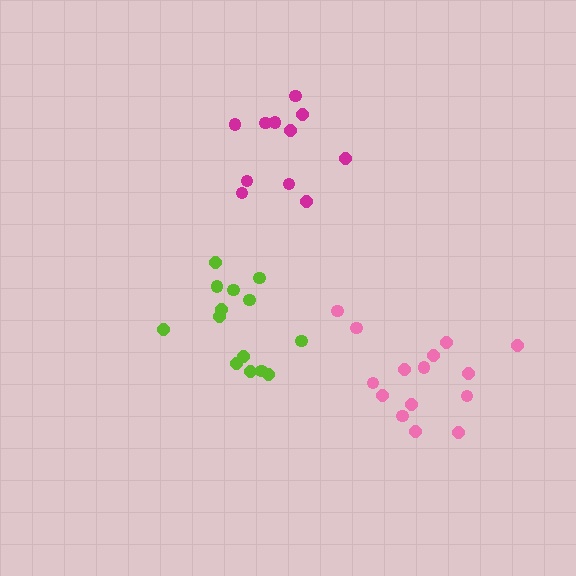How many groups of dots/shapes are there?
There are 3 groups.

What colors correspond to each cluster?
The clusters are colored: pink, lime, magenta.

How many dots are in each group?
Group 1: 15 dots, Group 2: 14 dots, Group 3: 11 dots (40 total).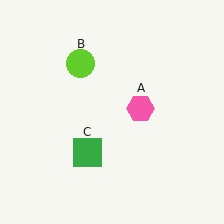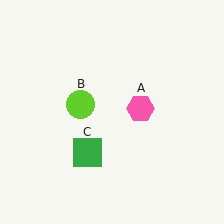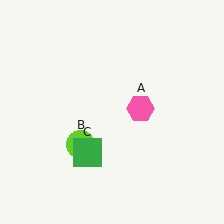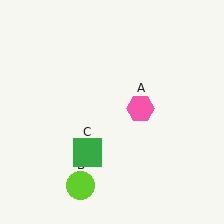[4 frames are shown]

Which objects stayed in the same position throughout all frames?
Pink hexagon (object A) and green square (object C) remained stationary.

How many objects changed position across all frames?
1 object changed position: lime circle (object B).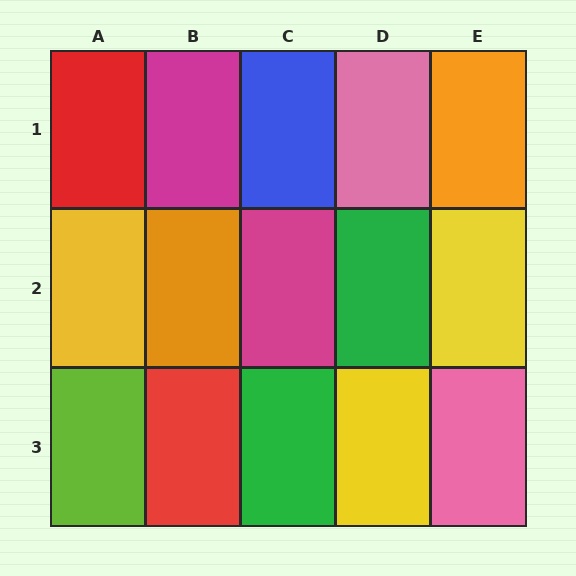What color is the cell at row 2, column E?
Yellow.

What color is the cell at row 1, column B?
Magenta.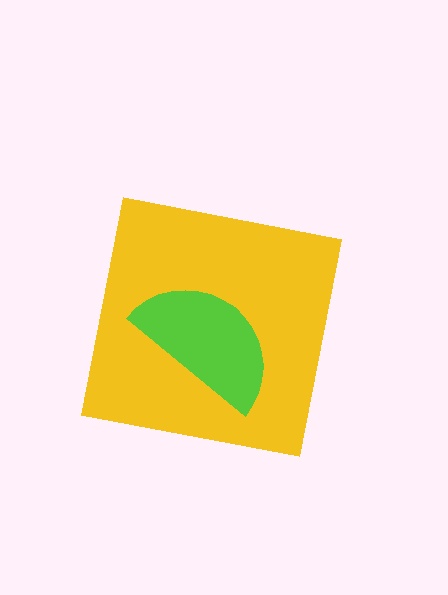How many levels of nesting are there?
2.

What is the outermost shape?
The yellow square.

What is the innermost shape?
The lime semicircle.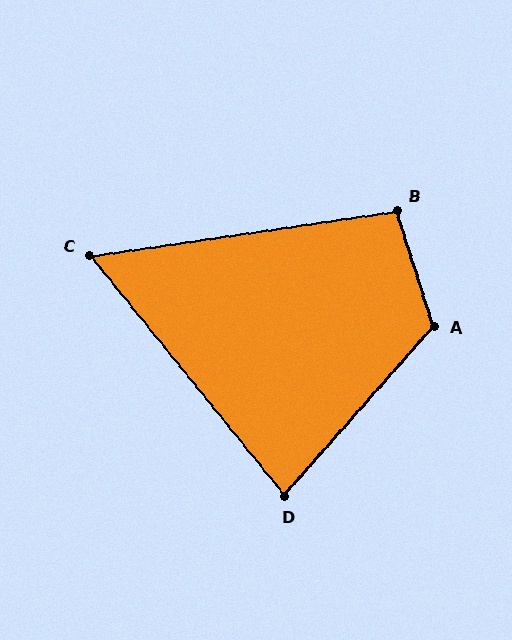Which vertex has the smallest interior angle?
C, at approximately 59 degrees.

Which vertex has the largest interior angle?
A, at approximately 121 degrees.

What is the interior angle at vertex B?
Approximately 99 degrees (obtuse).